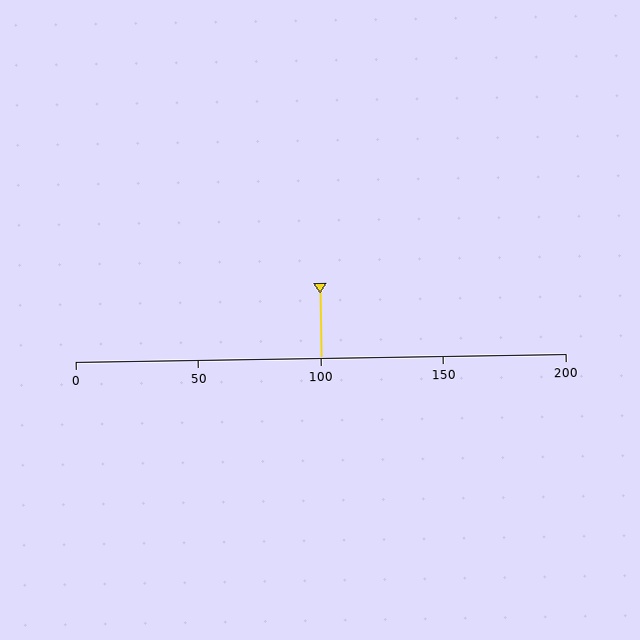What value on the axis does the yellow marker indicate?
The marker indicates approximately 100.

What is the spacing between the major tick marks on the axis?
The major ticks are spaced 50 apart.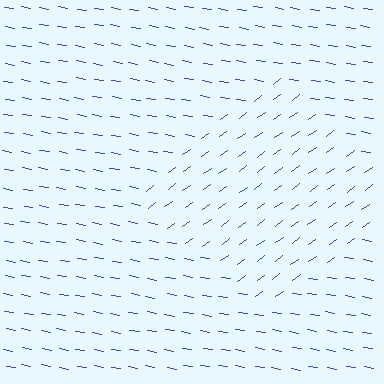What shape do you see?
I see a diamond.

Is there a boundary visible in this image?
Yes, there is a texture boundary formed by a change in line orientation.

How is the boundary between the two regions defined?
The boundary is defined purely by a change in line orientation (approximately 45 degrees difference). All lines are the same color and thickness.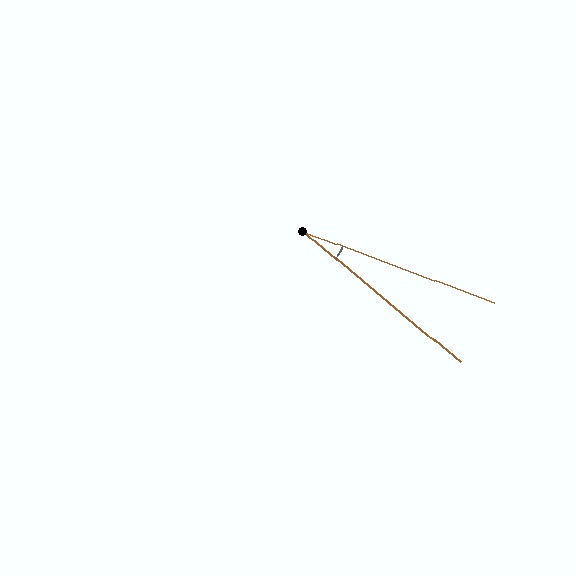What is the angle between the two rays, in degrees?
Approximately 20 degrees.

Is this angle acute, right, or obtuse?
It is acute.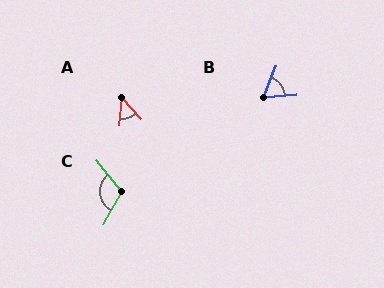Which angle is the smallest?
A, at approximately 48 degrees.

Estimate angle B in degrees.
Approximately 64 degrees.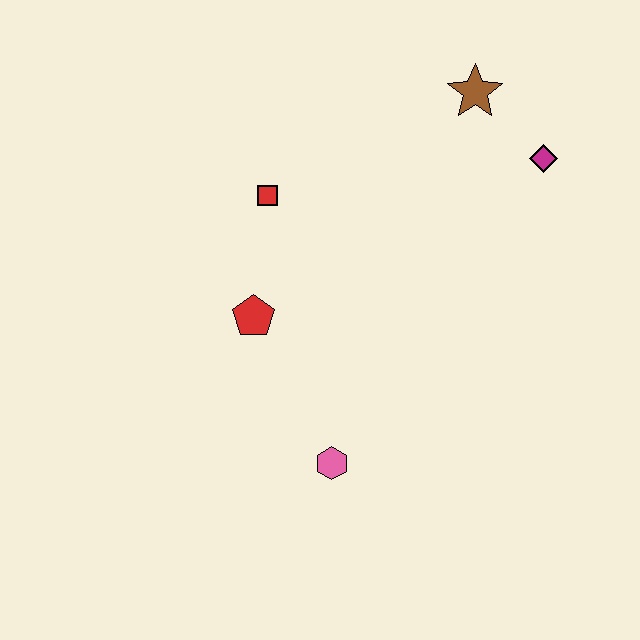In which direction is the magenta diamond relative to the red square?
The magenta diamond is to the right of the red square.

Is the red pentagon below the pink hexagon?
No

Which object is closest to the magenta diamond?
The brown star is closest to the magenta diamond.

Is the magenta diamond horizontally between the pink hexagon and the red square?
No